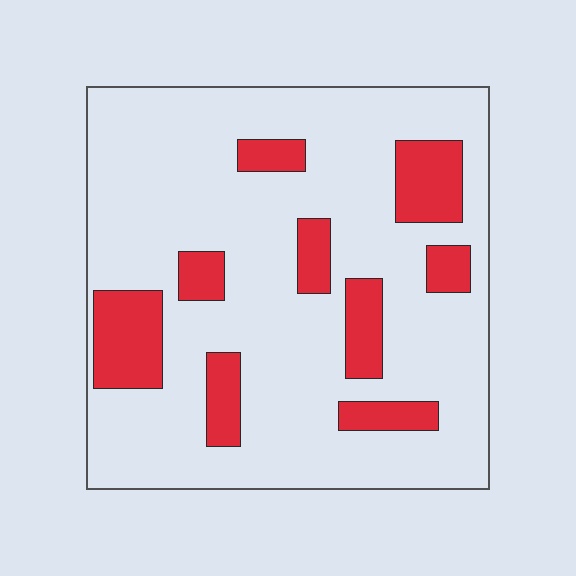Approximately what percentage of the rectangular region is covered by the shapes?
Approximately 20%.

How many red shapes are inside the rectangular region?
9.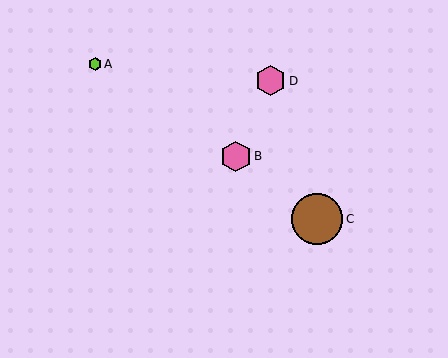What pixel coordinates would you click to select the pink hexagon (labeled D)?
Click at (271, 81) to select the pink hexagon D.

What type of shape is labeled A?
Shape A is a lime hexagon.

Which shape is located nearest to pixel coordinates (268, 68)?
The pink hexagon (labeled D) at (271, 81) is nearest to that location.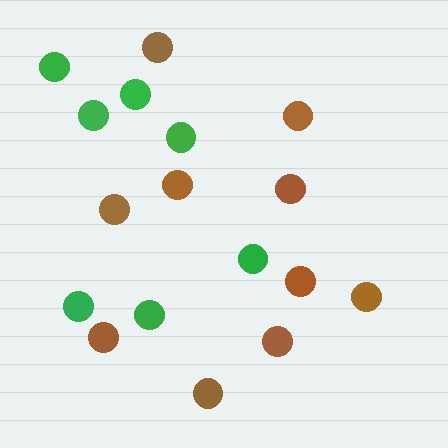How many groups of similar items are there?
There are 2 groups: one group of brown circles (10) and one group of green circles (7).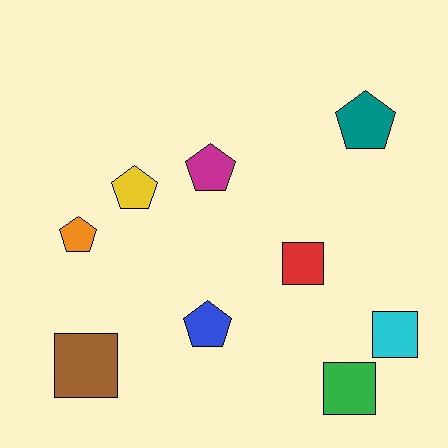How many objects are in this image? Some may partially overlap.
There are 9 objects.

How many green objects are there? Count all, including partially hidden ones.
There is 1 green object.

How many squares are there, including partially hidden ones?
There are 4 squares.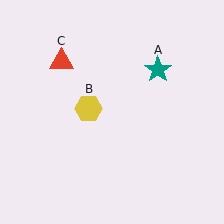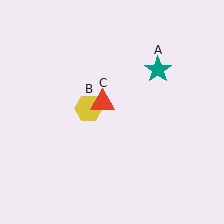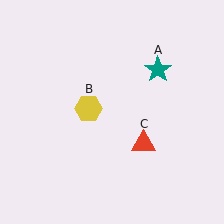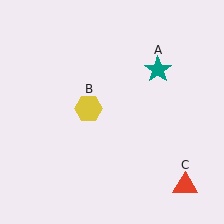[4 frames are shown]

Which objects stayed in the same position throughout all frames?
Teal star (object A) and yellow hexagon (object B) remained stationary.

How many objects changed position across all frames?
1 object changed position: red triangle (object C).